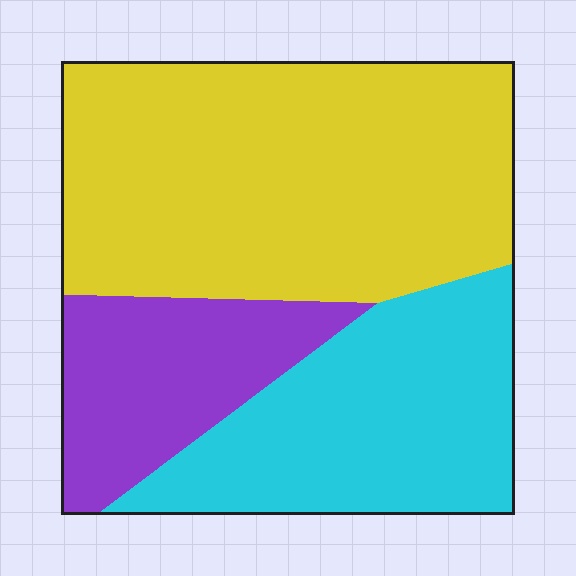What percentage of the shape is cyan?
Cyan covers roughly 30% of the shape.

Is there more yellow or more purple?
Yellow.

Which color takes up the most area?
Yellow, at roughly 50%.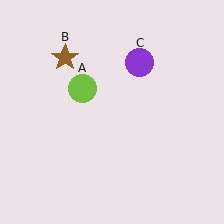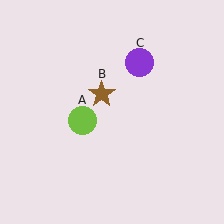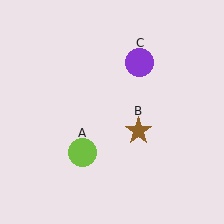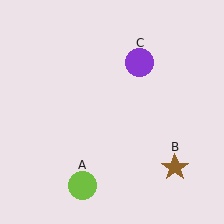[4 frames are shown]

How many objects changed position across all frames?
2 objects changed position: lime circle (object A), brown star (object B).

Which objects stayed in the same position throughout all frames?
Purple circle (object C) remained stationary.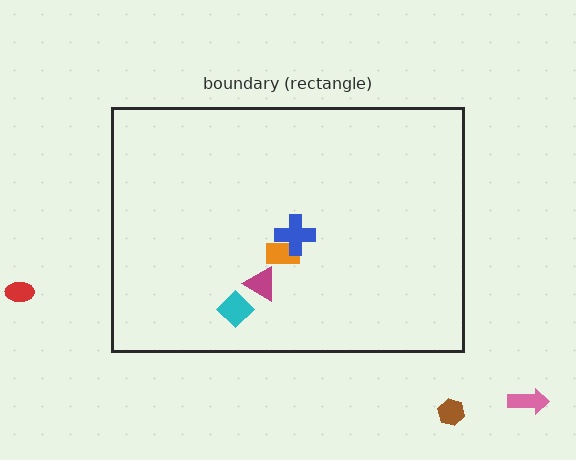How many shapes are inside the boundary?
4 inside, 3 outside.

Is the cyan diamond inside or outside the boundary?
Inside.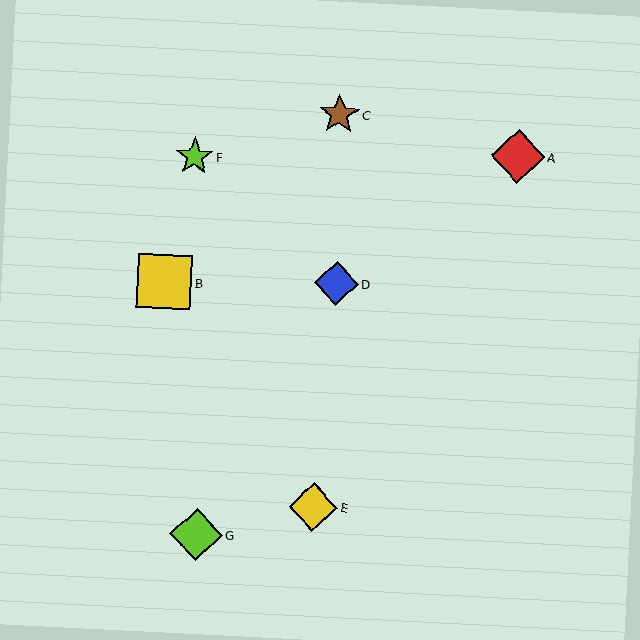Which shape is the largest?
The yellow square (labeled B) is the largest.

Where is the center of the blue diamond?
The center of the blue diamond is at (336, 284).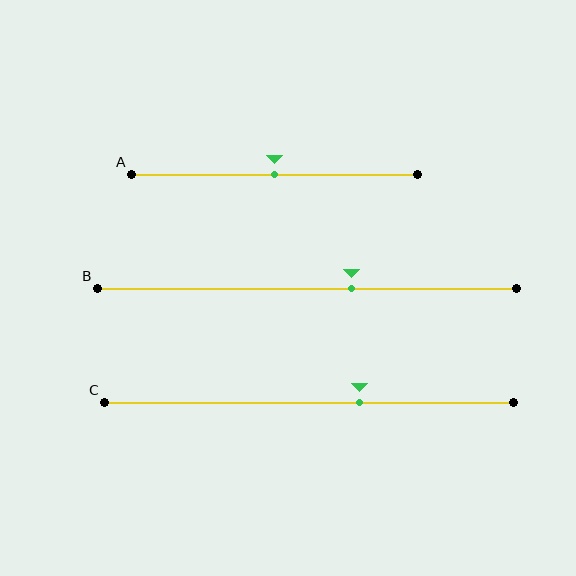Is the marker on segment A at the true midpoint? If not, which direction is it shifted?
Yes, the marker on segment A is at the true midpoint.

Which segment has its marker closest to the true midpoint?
Segment A has its marker closest to the true midpoint.